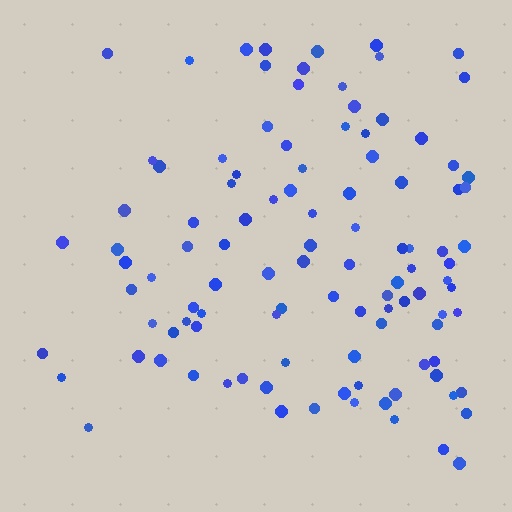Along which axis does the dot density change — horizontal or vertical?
Horizontal.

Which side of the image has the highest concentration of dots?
The right.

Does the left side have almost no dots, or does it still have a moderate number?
Still a moderate number, just noticeably fewer than the right.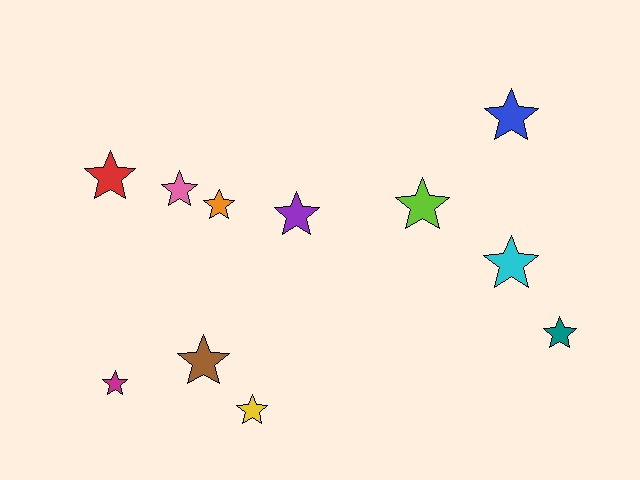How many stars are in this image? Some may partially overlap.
There are 11 stars.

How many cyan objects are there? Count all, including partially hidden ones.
There is 1 cyan object.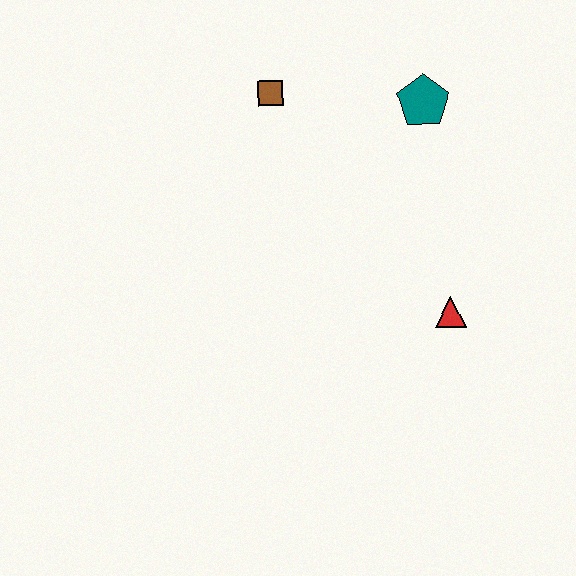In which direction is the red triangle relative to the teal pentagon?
The red triangle is below the teal pentagon.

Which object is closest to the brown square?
The teal pentagon is closest to the brown square.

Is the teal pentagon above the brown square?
No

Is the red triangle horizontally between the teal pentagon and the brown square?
No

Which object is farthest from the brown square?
The red triangle is farthest from the brown square.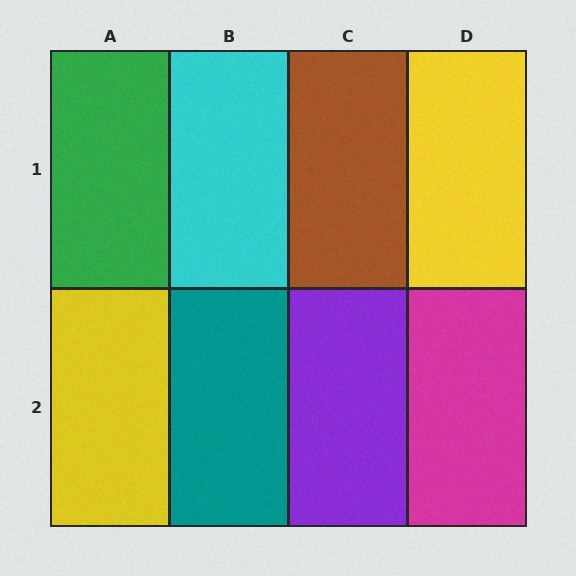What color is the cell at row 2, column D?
Magenta.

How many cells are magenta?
1 cell is magenta.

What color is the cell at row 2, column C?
Purple.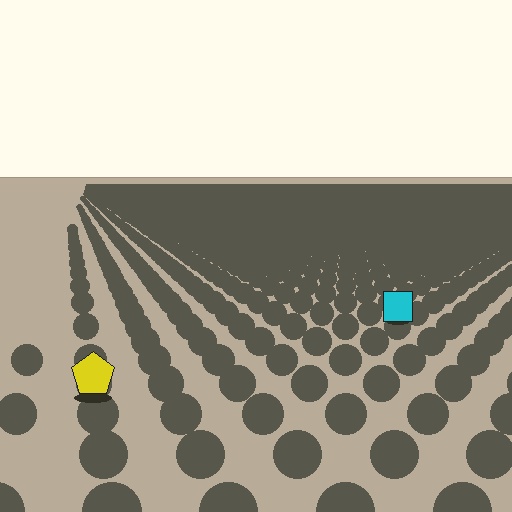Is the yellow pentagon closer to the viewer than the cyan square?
Yes. The yellow pentagon is closer — you can tell from the texture gradient: the ground texture is coarser near it.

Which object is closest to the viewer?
The yellow pentagon is closest. The texture marks near it are larger and more spread out.